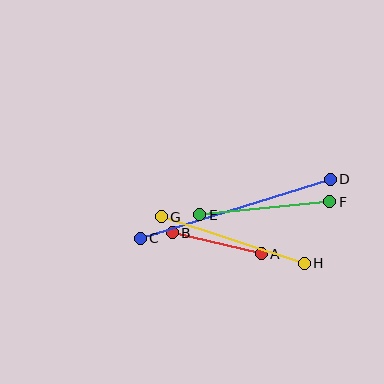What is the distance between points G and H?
The distance is approximately 150 pixels.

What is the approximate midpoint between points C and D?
The midpoint is at approximately (235, 209) pixels.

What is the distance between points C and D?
The distance is approximately 199 pixels.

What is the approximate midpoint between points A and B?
The midpoint is at approximately (217, 243) pixels.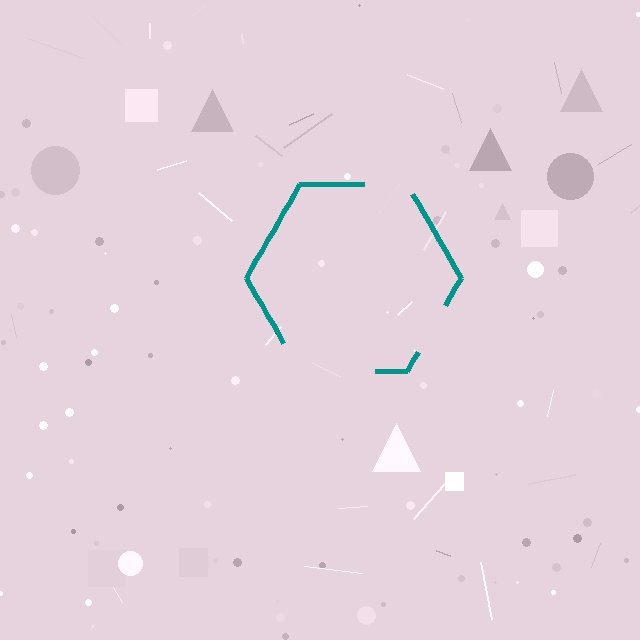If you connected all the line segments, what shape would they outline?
They would outline a hexagon.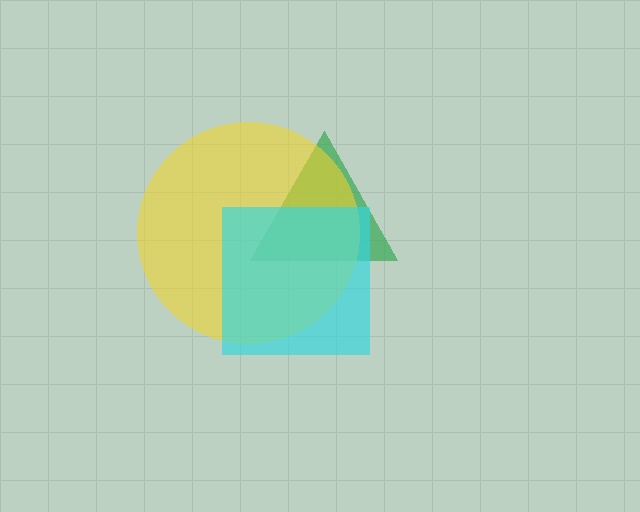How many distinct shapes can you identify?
There are 3 distinct shapes: a green triangle, a yellow circle, a cyan square.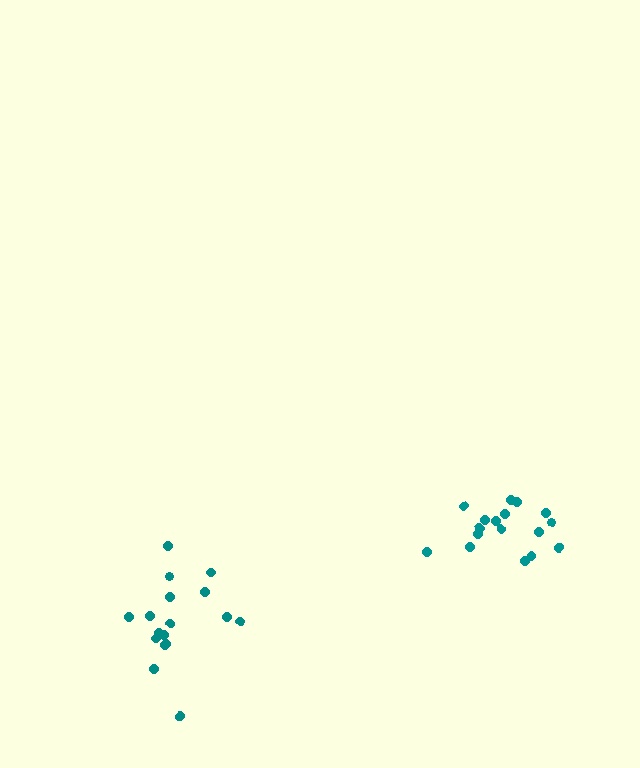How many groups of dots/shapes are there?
There are 2 groups.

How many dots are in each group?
Group 1: 17 dots, Group 2: 17 dots (34 total).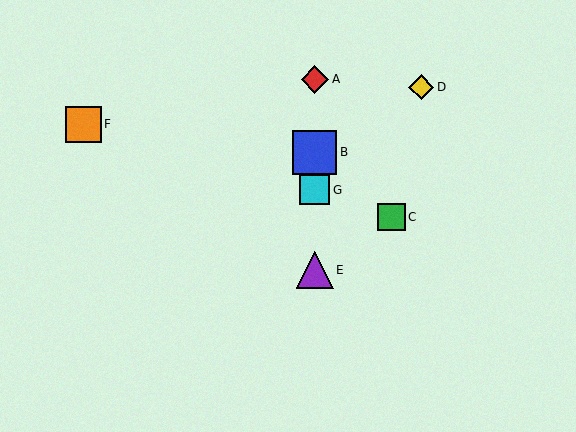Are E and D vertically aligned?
No, E is at x≈315 and D is at x≈421.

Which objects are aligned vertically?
Objects A, B, E, G are aligned vertically.